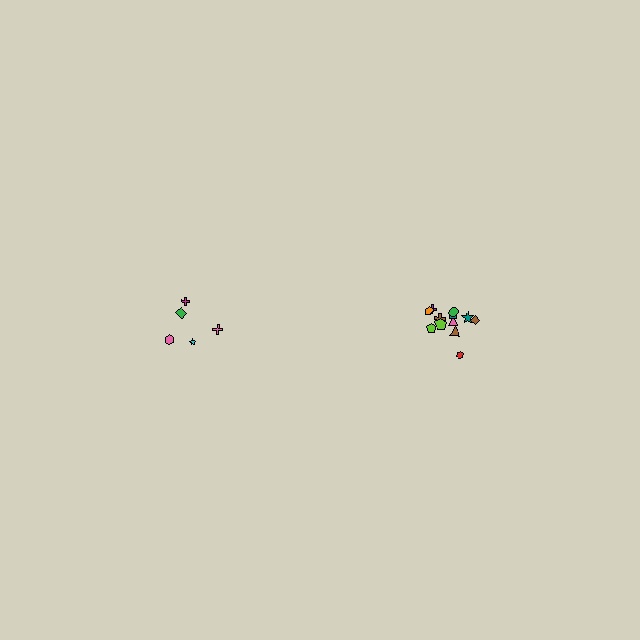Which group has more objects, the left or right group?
The right group.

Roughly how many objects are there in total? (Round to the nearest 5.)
Roughly 15 objects in total.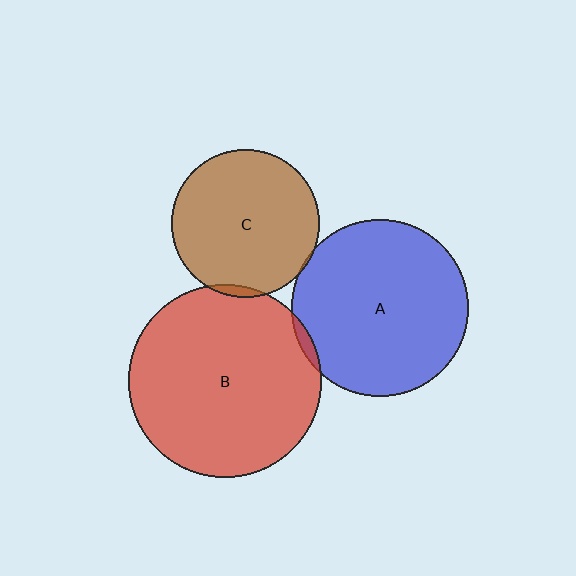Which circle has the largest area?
Circle B (red).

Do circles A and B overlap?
Yes.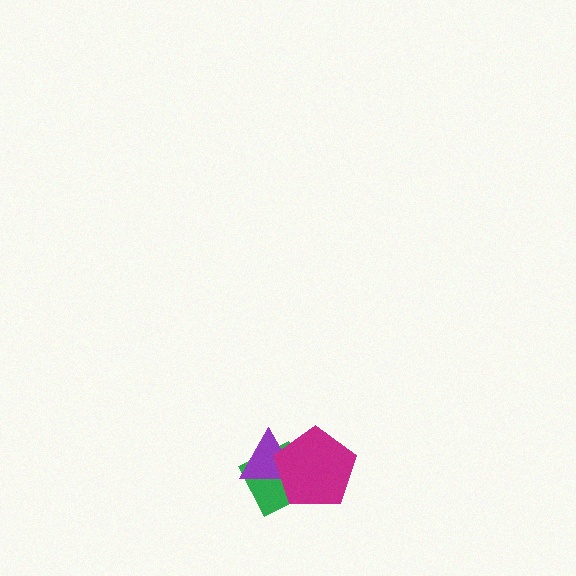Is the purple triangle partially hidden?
Yes, it is partially covered by another shape.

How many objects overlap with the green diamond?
2 objects overlap with the green diamond.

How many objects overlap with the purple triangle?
2 objects overlap with the purple triangle.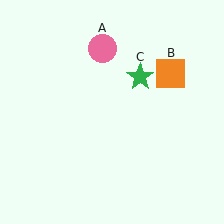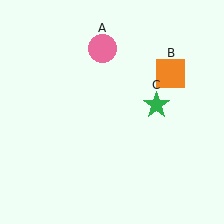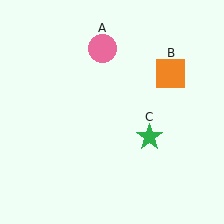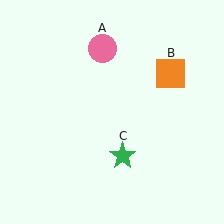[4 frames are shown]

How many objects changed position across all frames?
1 object changed position: green star (object C).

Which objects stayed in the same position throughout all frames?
Pink circle (object A) and orange square (object B) remained stationary.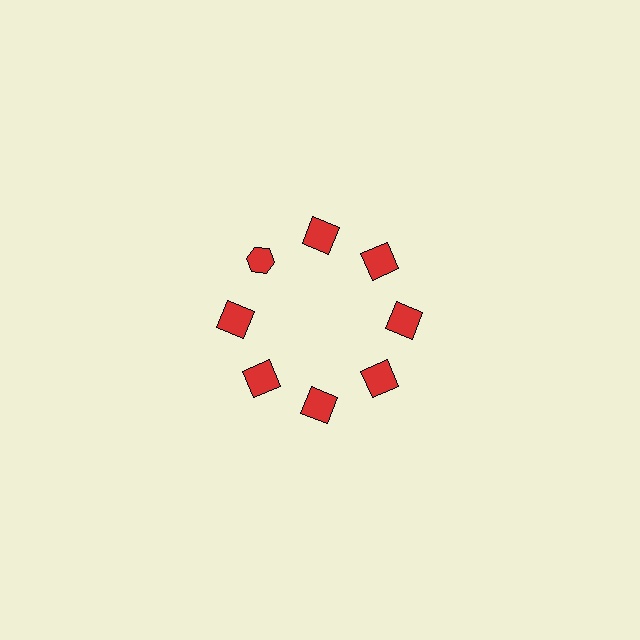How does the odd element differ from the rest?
It has a different shape: hexagon instead of square.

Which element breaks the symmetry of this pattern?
The red hexagon at roughly the 10 o'clock position breaks the symmetry. All other shapes are red squares.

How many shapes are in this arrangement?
There are 8 shapes arranged in a ring pattern.